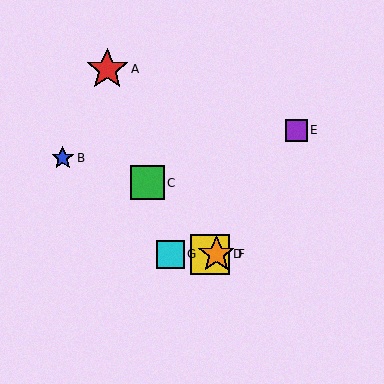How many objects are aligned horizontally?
3 objects (D, F, G) are aligned horizontally.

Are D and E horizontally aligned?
No, D is at y≈254 and E is at y≈130.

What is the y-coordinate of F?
Object F is at y≈254.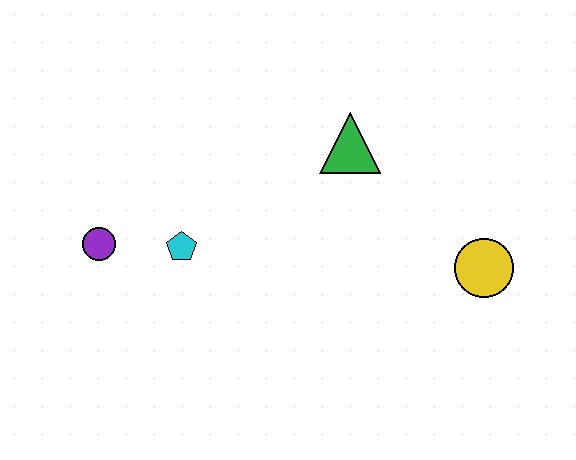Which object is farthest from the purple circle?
The yellow circle is farthest from the purple circle.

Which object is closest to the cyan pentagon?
The purple circle is closest to the cyan pentagon.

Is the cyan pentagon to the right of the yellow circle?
No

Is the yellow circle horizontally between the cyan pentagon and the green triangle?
No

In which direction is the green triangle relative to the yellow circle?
The green triangle is to the left of the yellow circle.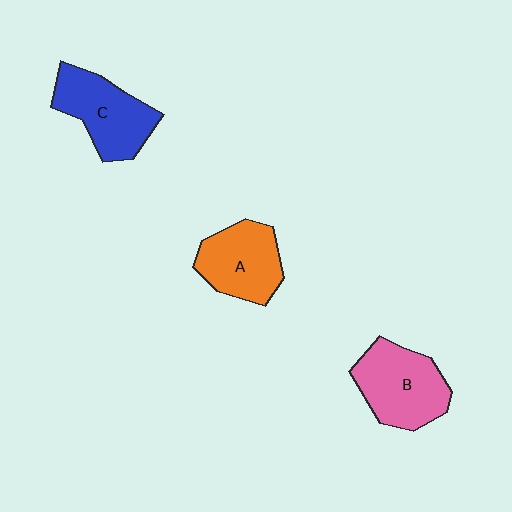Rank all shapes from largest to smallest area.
From largest to smallest: B (pink), C (blue), A (orange).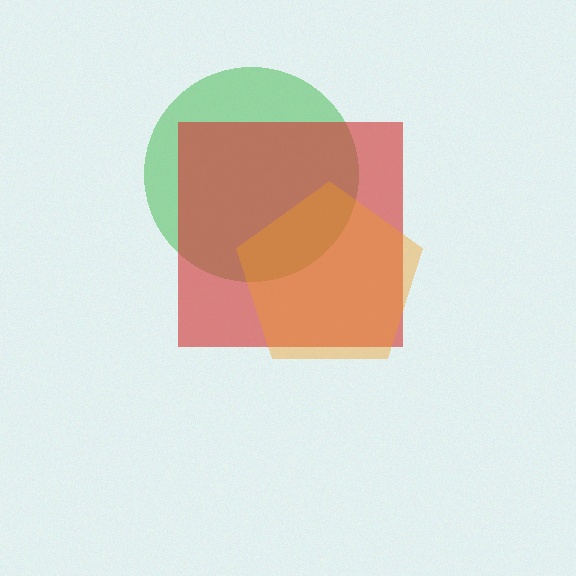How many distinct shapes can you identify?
There are 3 distinct shapes: a green circle, a red square, an orange pentagon.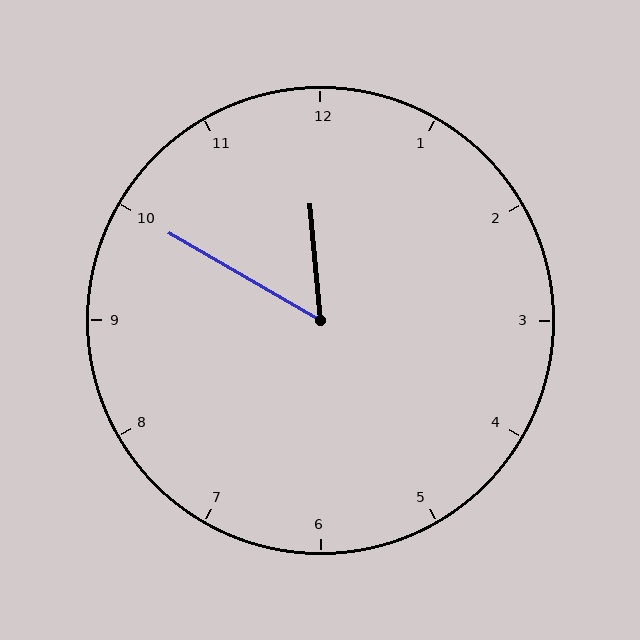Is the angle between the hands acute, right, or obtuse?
It is acute.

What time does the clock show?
11:50.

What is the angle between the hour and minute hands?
Approximately 55 degrees.